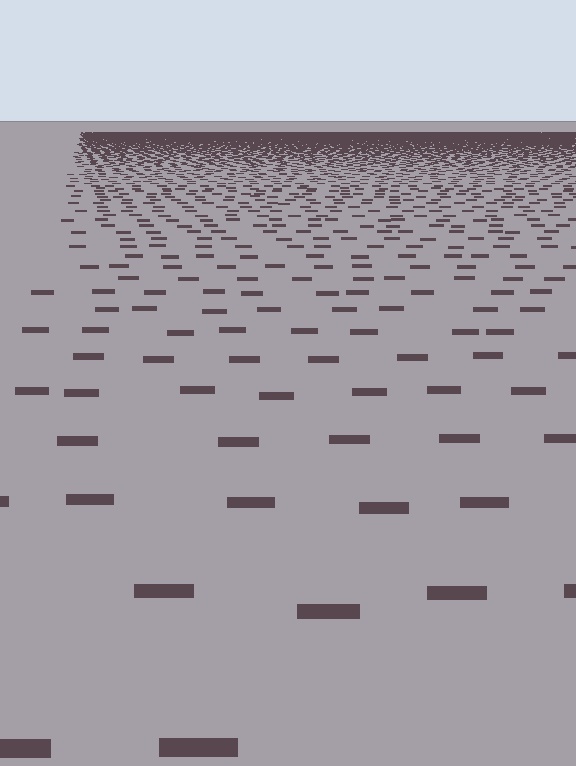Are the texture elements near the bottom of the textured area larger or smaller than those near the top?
Larger. Near the bottom, elements are closer to the viewer and appear at a bigger on-screen size.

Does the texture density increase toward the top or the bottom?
Density increases toward the top.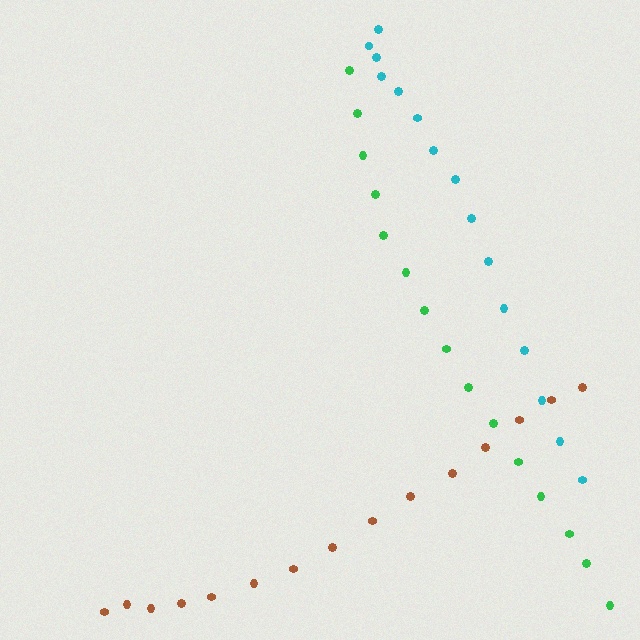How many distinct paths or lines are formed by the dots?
There are 3 distinct paths.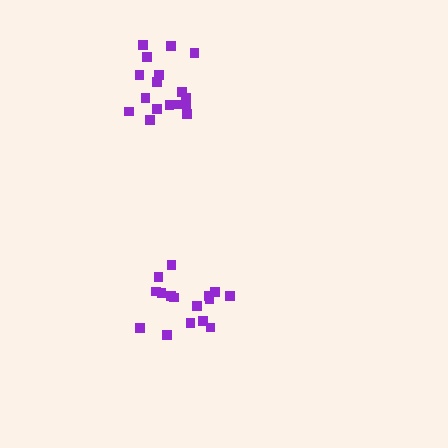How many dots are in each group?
Group 1: 16 dots, Group 2: 17 dots (33 total).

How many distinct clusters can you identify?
There are 2 distinct clusters.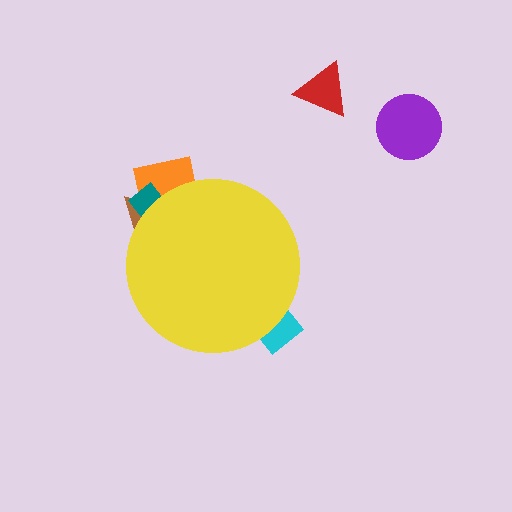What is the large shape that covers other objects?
A yellow circle.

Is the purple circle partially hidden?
No, the purple circle is fully visible.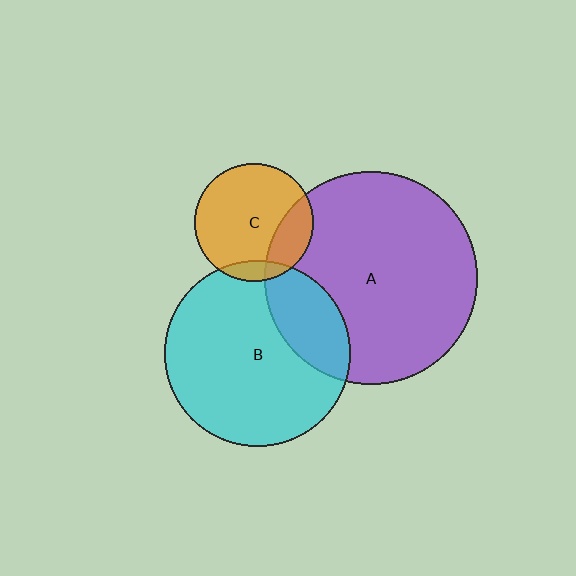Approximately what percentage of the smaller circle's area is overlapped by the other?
Approximately 10%.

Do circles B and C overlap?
Yes.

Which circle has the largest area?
Circle A (purple).